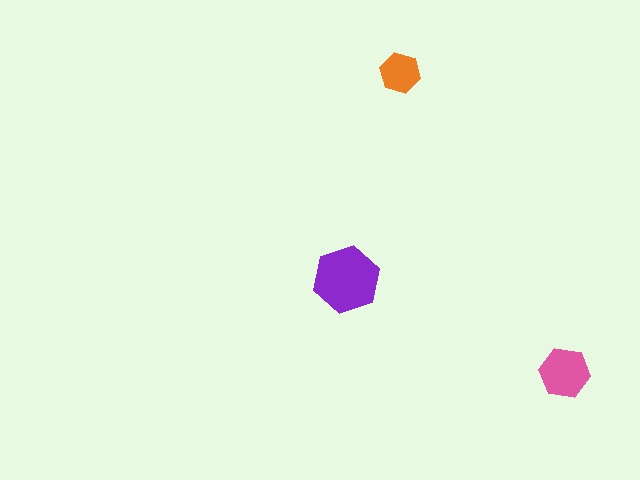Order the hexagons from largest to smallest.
the purple one, the pink one, the orange one.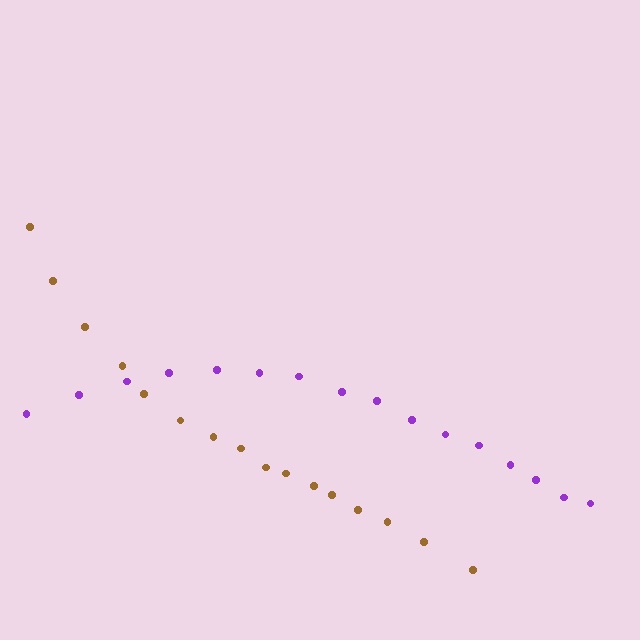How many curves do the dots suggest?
There are 2 distinct paths.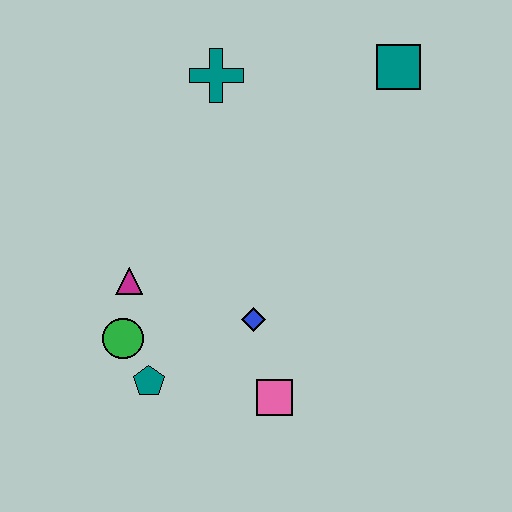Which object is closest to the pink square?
The blue diamond is closest to the pink square.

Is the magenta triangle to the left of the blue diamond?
Yes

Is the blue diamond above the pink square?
Yes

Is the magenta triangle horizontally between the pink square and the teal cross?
No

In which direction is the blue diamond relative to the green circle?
The blue diamond is to the right of the green circle.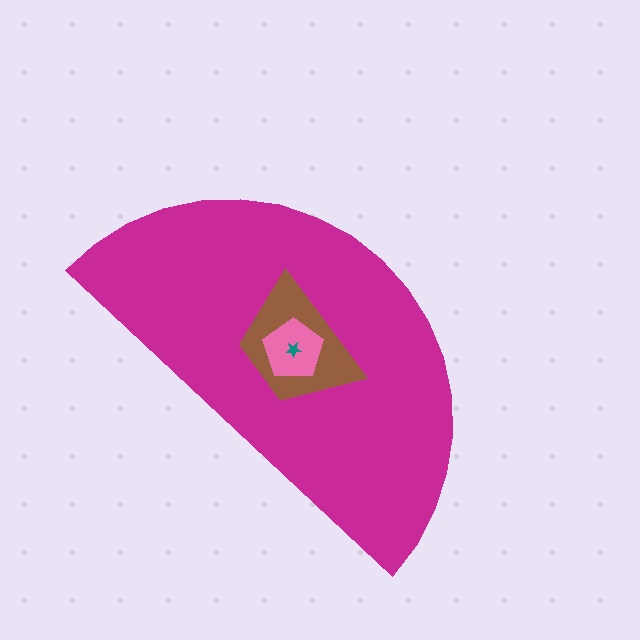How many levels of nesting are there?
4.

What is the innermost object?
The teal star.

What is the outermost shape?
The magenta semicircle.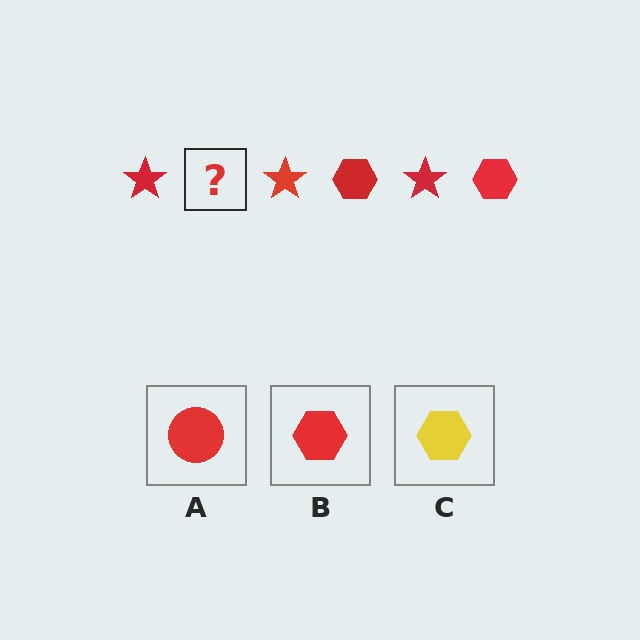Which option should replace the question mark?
Option B.